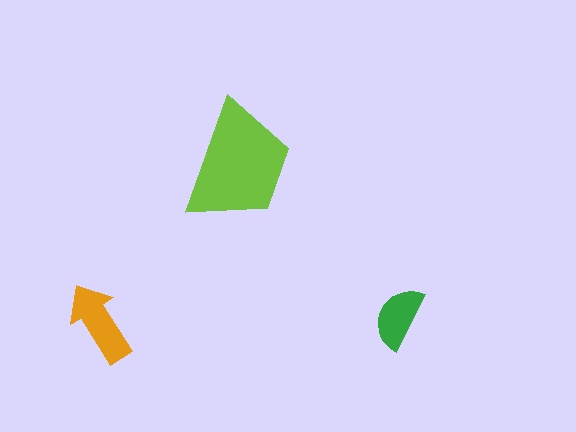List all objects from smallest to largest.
The green semicircle, the orange arrow, the lime trapezoid.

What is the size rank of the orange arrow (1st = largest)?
2nd.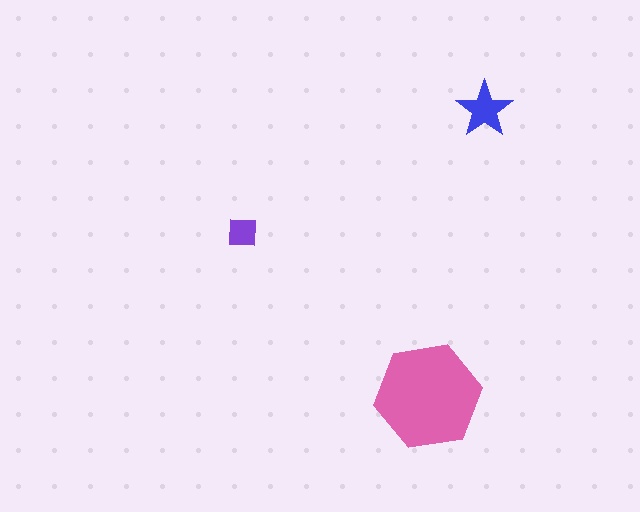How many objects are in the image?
There are 3 objects in the image.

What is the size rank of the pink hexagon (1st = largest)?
1st.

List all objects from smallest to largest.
The purple square, the blue star, the pink hexagon.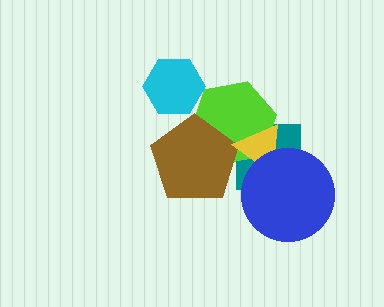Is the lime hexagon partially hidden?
Yes, it is partially covered by another shape.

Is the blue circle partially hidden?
No, no other shape covers it.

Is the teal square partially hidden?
Yes, it is partially covered by another shape.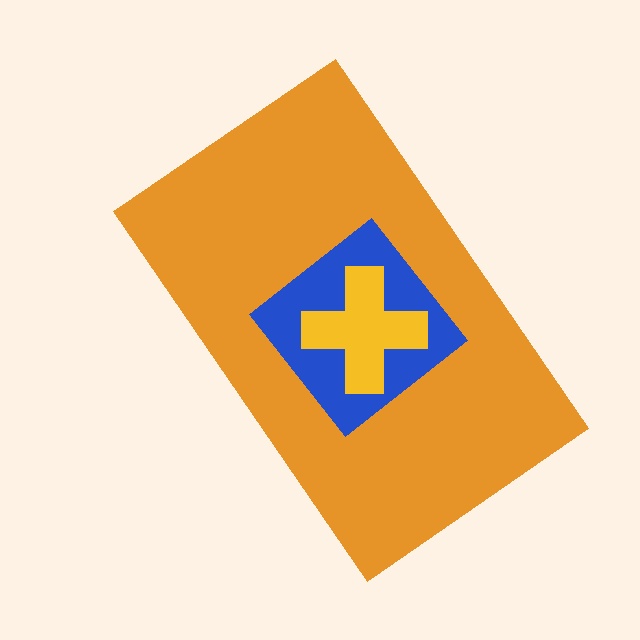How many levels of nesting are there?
3.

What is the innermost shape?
The yellow cross.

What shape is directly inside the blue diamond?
The yellow cross.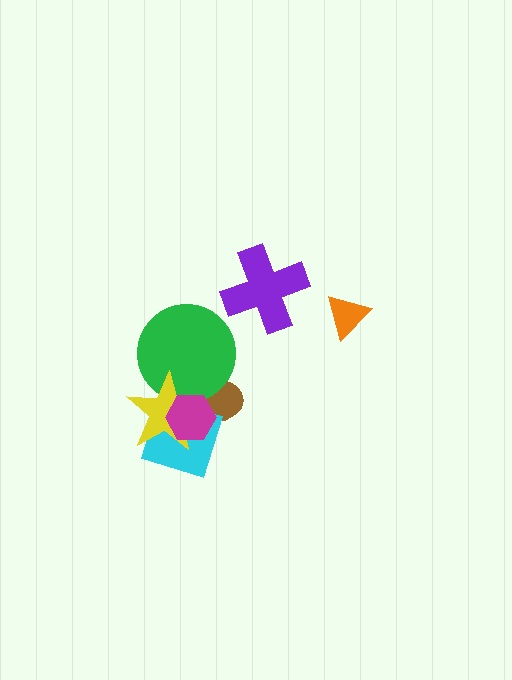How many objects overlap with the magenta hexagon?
4 objects overlap with the magenta hexagon.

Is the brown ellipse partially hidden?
Yes, it is partially covered by another shape.